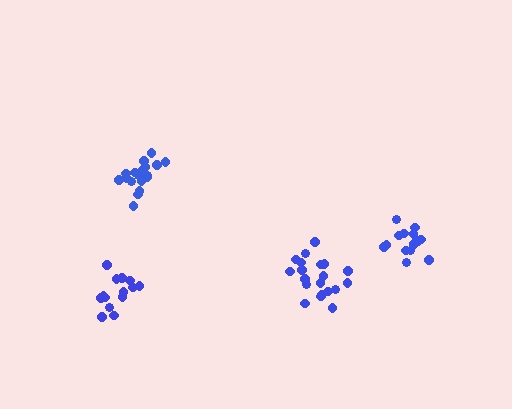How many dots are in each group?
Group 1: 20 dots, Group 2: 18 dots, Group 3: 14 dots, Group 4: 14 dots (66 total).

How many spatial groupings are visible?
There are 4 spatial groupings.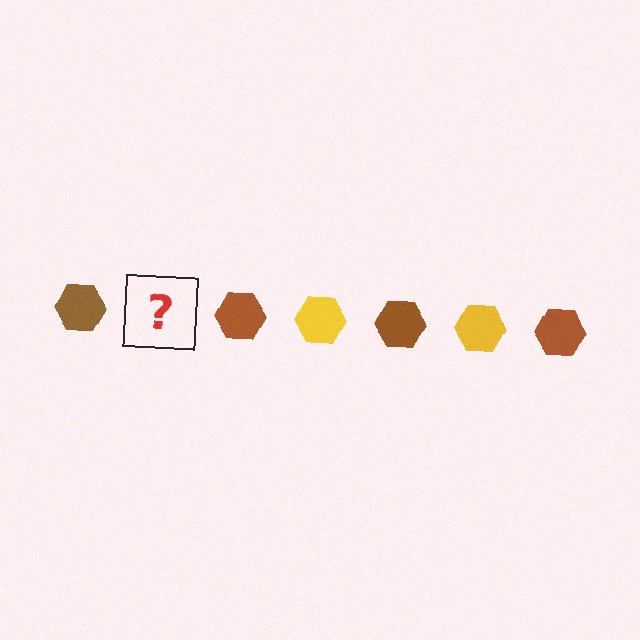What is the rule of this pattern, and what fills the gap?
The rule is that the pattern cycles through brown, yellow hexagons. The gap should be filled with a yellow hexagon.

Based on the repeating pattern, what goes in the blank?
The blank should be a yellow hexagon.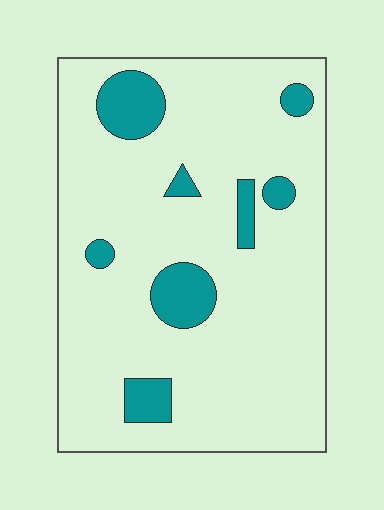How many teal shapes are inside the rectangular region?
8.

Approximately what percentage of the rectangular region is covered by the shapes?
Approximately 15%.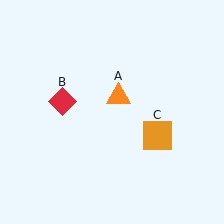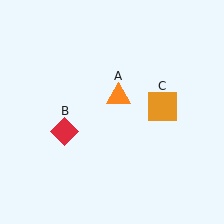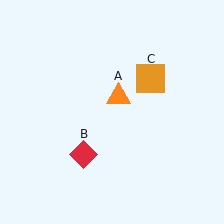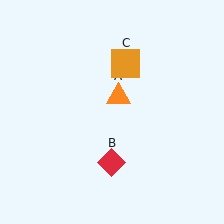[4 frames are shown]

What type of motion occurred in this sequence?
The red diamond (object B), orange square (object C) rotated counterclockwise around the center of the scene.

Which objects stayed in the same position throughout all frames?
Orange triangle (object A) remained stationary.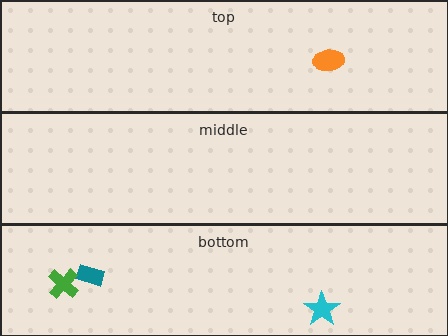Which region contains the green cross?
The bottom region.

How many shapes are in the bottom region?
3.